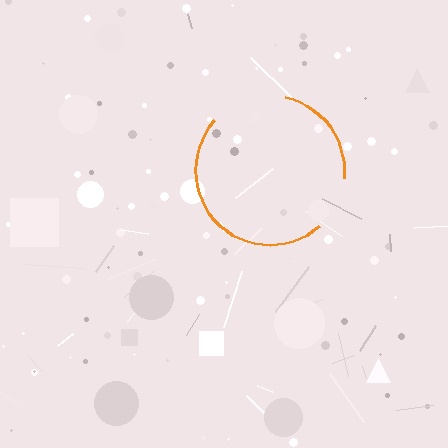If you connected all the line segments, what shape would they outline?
They would outline a circle.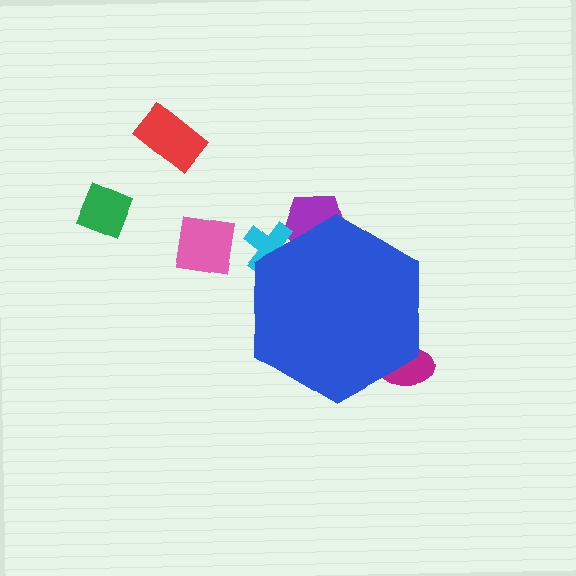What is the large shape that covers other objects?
A blue hexagon.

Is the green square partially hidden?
No, the green square is fully visible.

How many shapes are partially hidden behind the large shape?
3 shapes are partially hidden.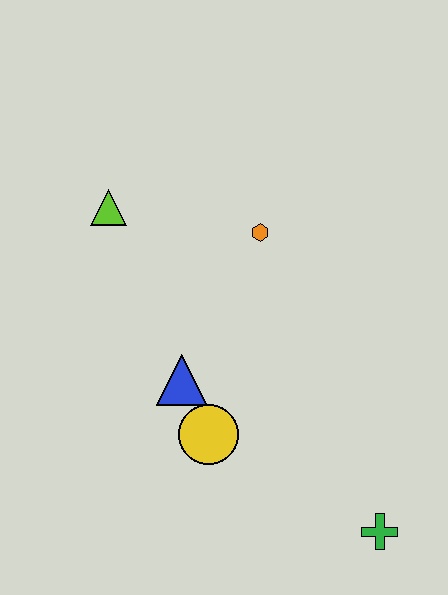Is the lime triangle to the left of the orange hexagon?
Yes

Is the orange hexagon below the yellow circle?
No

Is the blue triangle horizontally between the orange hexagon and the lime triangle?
Yes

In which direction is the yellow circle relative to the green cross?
The yellow circle is to the left of the green cross.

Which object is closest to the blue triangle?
The yellow circle is closest to the blue triangle.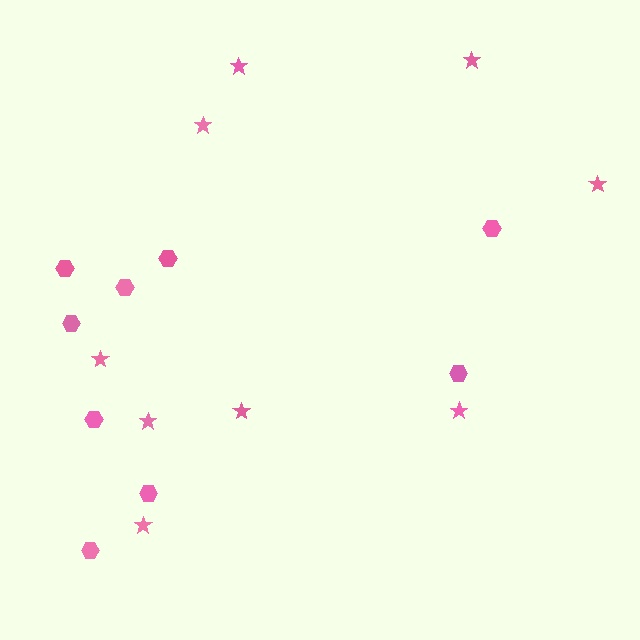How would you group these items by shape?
There are 2 groups: one group of hexagons (9) and one group of stars (9).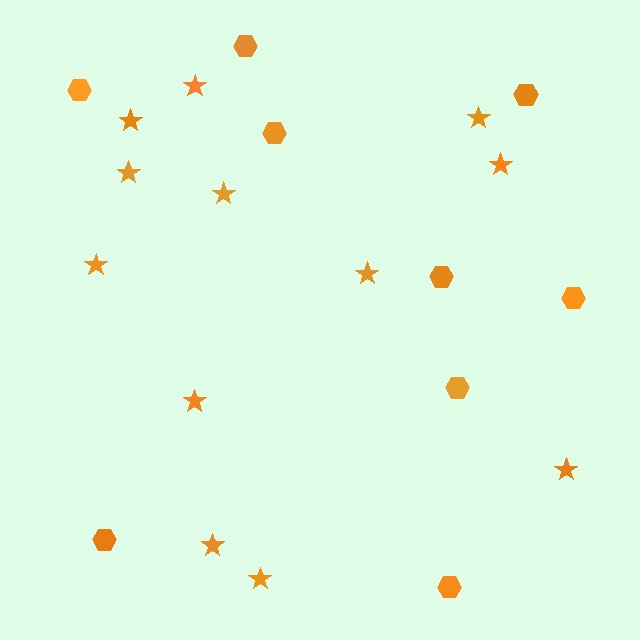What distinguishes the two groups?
There are 2 groups: one group of stars (12) and one group of hexagons (9).